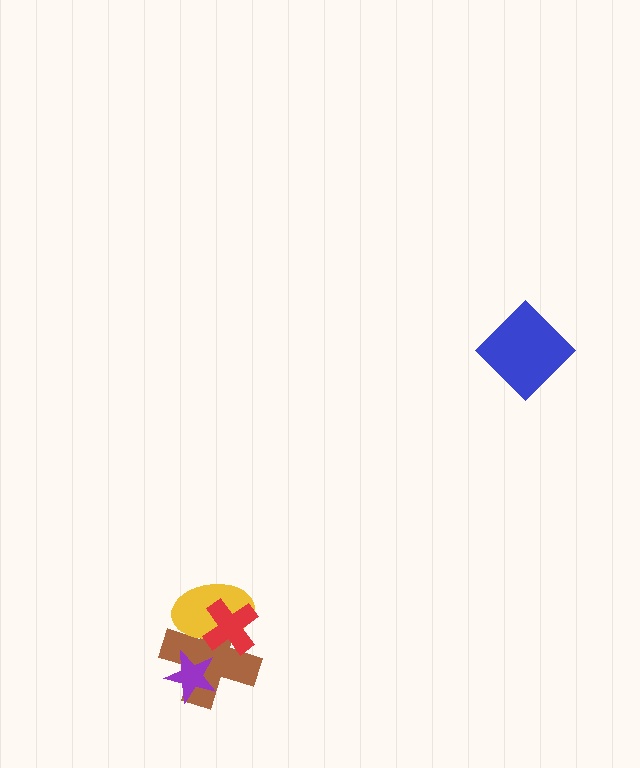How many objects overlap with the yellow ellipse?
2 objects overlap with the yellow ellipse.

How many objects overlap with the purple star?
1 object overlaps with the purple star.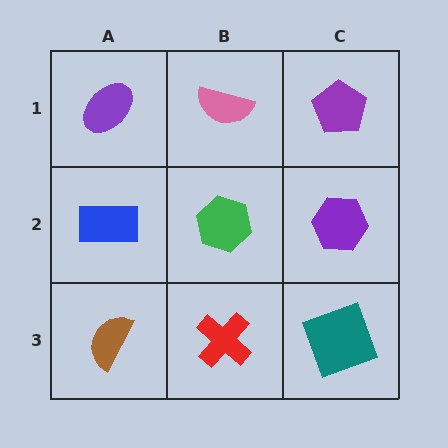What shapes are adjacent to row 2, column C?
A purple pentagon (row 1, column C), a teal square (row 3, column C), a green hexagon (row 2, column B).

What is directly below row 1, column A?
A blue rectangle.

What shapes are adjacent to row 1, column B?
A green hexagon (row 2, column B), a purple ellipse (row 1, column A), a purple pentagon (row 1, column C).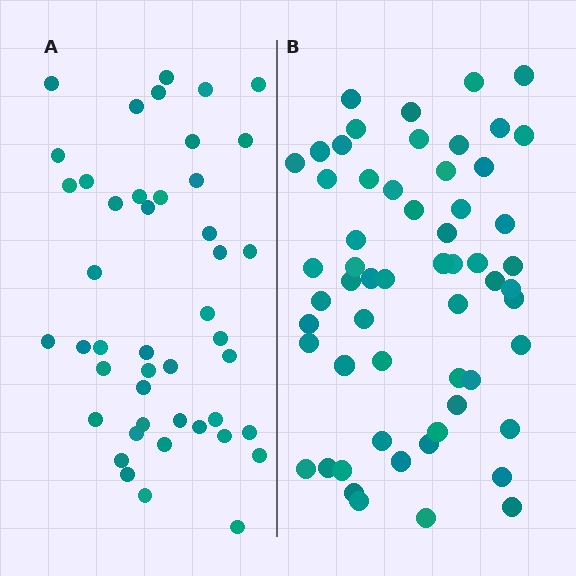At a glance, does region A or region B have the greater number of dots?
Region B (the right region) has more dots.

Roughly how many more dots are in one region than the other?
Region B has approximately 15 more dots than region A.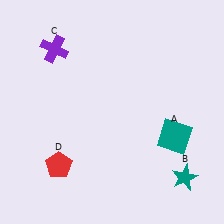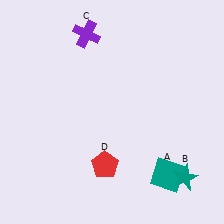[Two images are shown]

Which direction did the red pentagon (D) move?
The red pentagon (D) moved right.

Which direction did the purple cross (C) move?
The purple cross (C) moved right.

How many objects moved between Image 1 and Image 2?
3 objects moved between the two images.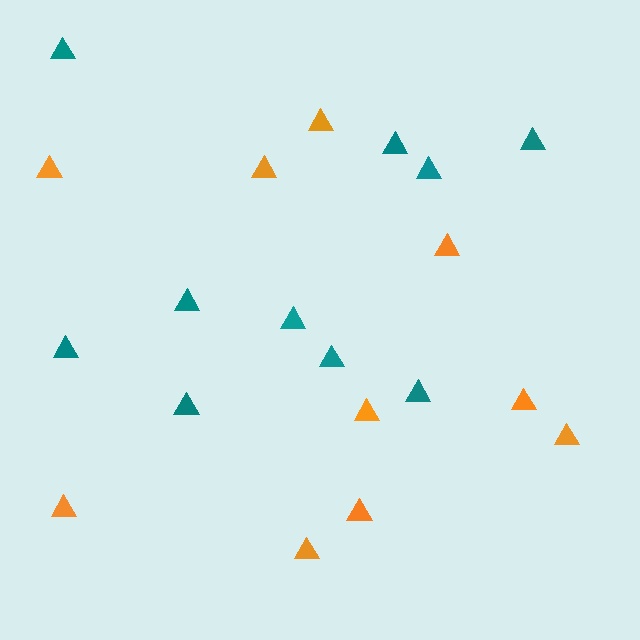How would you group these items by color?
There are 2 groups: one group of orange triangles (10) and one group of teal triangles (10).